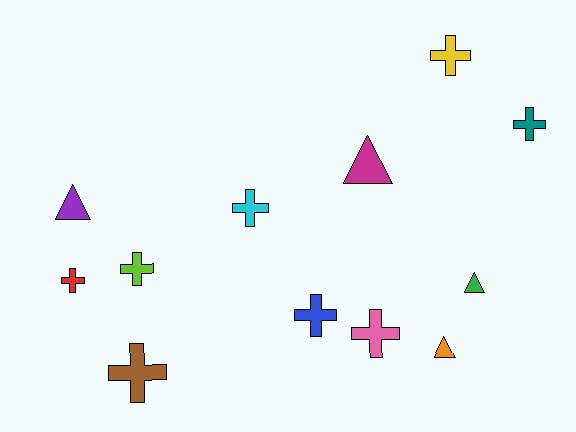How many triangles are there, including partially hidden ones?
There are 4 triangles.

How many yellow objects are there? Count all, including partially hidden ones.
There is 1 yellow object.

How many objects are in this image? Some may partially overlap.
There are 12 objects.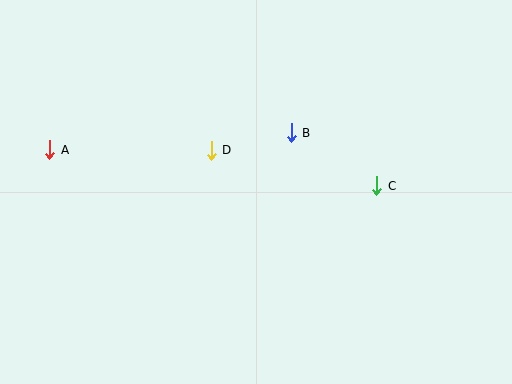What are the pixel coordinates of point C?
Point C is at (377, 186).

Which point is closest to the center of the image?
Point D at (211, 150) is closest to the center.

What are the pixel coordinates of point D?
Point D is at (211, 150).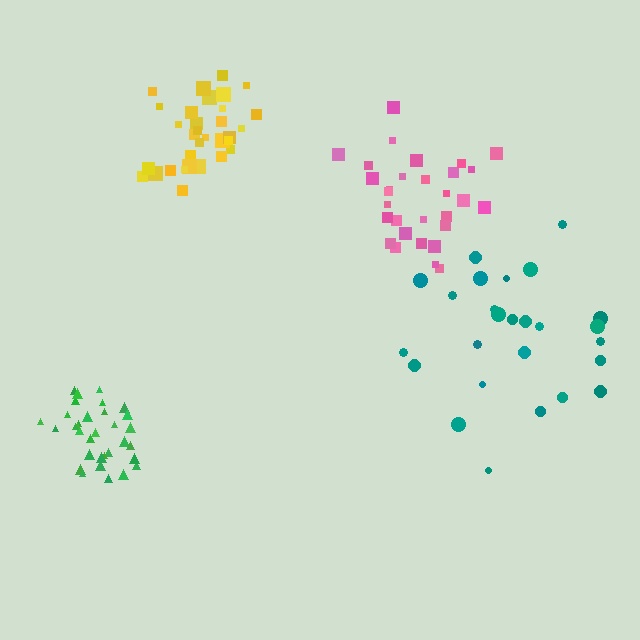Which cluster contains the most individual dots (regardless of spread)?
Green (35).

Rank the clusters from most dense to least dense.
green, yellow, pink, teal.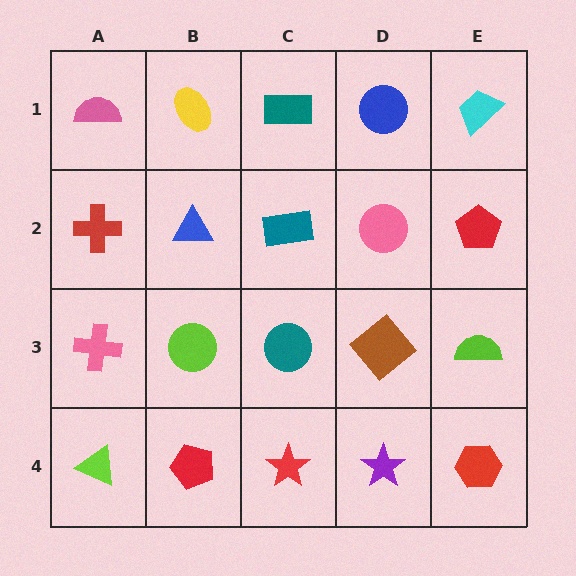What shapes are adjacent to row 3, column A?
A red cross (row 2, column A), a lime triangle (row 4, column A), a lime circle (row 3, column B).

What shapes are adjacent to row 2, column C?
A teal rectangle (row 1, column C), a teal circle (row 3, column C), a blue triangle (row 2, column B), a pink circle (row 2, column D).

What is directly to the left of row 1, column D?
A teal rectangle.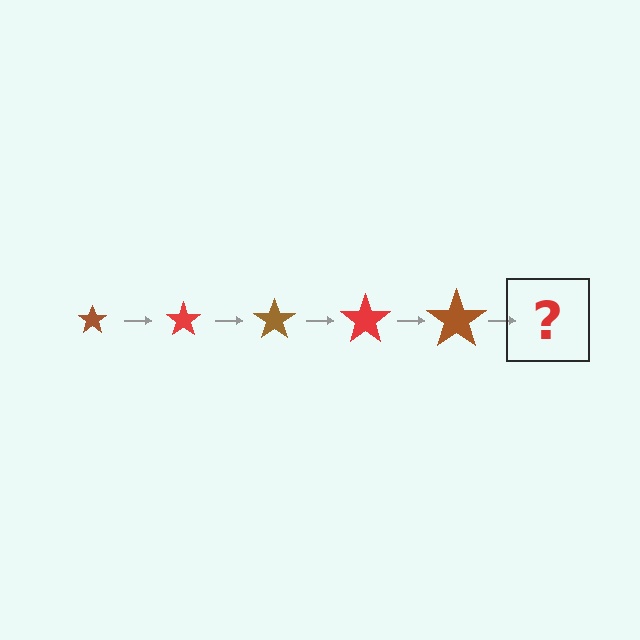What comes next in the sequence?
The next element should be a red star, larger than the previous one.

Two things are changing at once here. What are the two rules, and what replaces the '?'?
The two rules are that the star grows larger each step and the color cycles through brown and red. The '?' should be a red star, larger than the previous one.